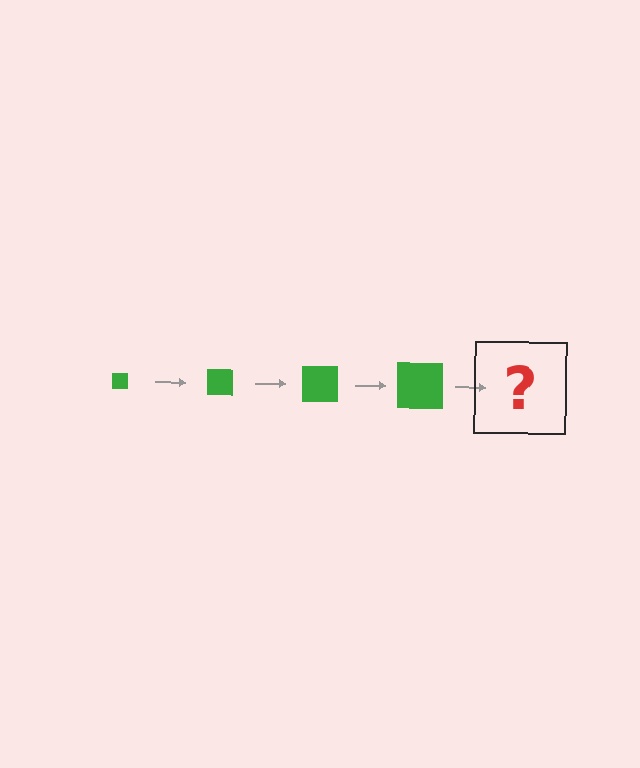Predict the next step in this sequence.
The next step is a green square, larger than the previous one.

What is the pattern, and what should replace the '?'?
The pattern is that the square gets progressively larger each step. The '?' should be a green square, larger than the previous one.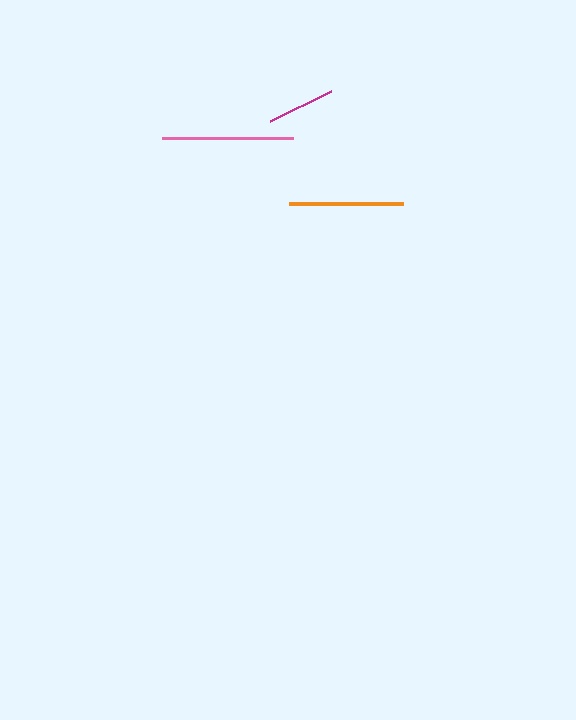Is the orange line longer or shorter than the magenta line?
The orange line is longer than the magenta line.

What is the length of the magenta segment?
The magenta segment is approximately 69 pixels long.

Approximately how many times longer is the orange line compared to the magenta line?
The orange line is approximately 1.7 times the length of the magenta line.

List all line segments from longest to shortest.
From longest to shortest: pink, orange, magenta.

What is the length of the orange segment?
The orange segment is approximately 114 pixels long.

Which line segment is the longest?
The pink line is the longest at approximately 131 pixels.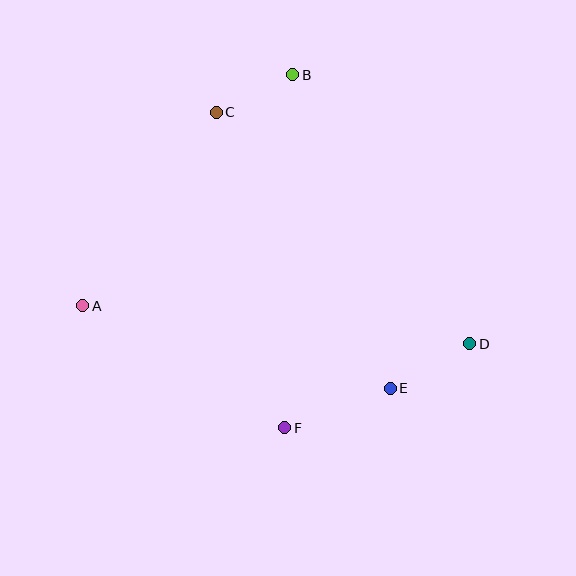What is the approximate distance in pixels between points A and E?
The distance between A and E is approximately 318 pixels.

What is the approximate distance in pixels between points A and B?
The distance between A and B is approximately 312 pixels.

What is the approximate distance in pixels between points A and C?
The distance between A and C is approximately 235 pixels.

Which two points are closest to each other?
Points B and C are closest to each other.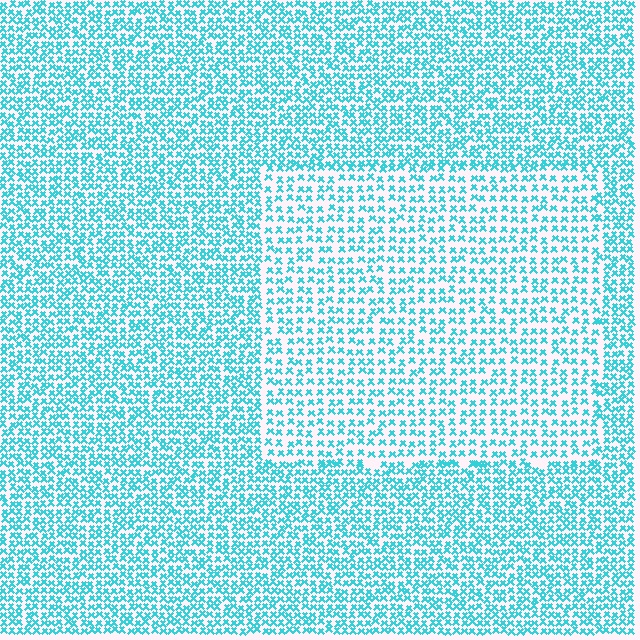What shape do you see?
I see a rectangle.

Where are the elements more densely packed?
The elements are more densely packed outside the rectangle boundary.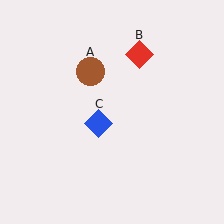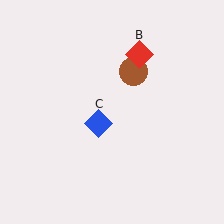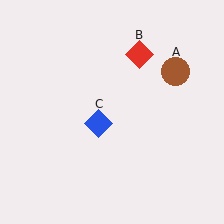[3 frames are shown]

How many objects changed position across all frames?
1 object changed position: brown circle (object A).